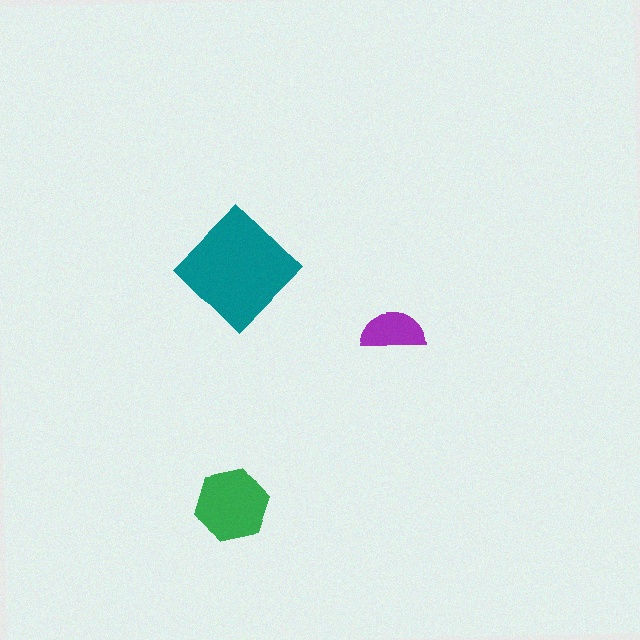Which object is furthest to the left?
The green hexagon is leftmost.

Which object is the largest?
The teal diamond.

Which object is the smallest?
The purple semicircle.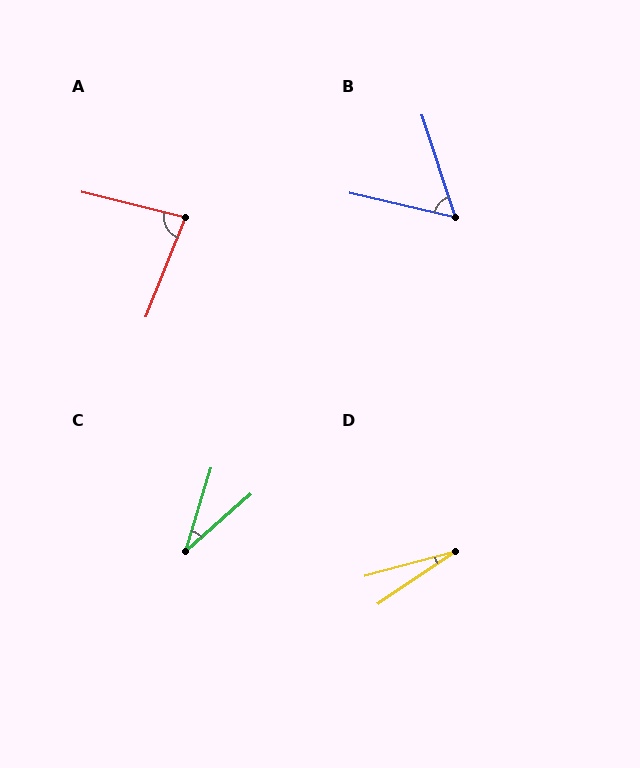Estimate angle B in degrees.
Approximately 59 degrees.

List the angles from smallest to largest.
D (18°), C (32°), B (59°), A (82°).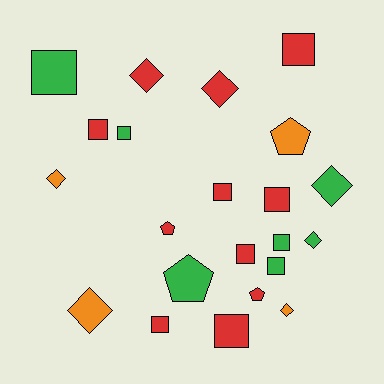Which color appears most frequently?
Red, with 11 objects.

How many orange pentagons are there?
There is 1 orange pentagon.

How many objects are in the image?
There are 22 objects.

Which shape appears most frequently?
Square, with 11 objects.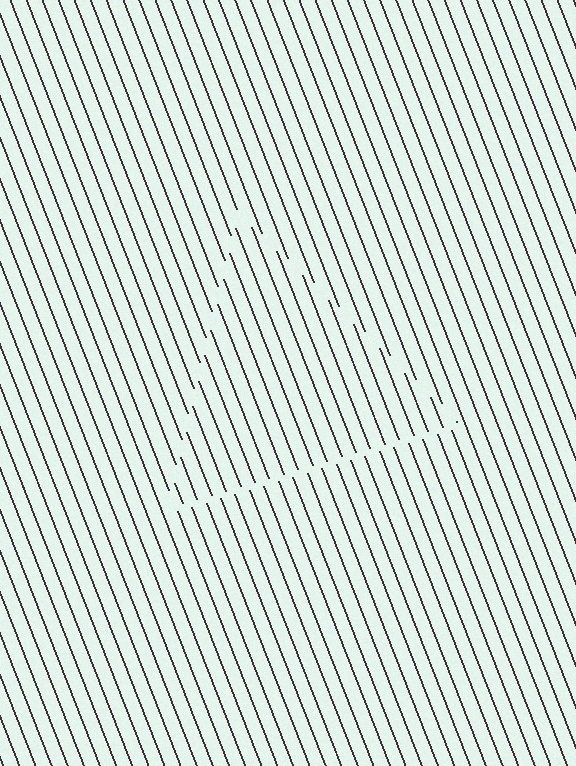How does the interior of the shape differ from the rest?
The interior of the shape contains the same grating, shifted by half a period — the contour is defined by the phase discontinuity where line-ends from the inner and outer gratings abut.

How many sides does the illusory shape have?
3 sides — the line-ends trace a triangle.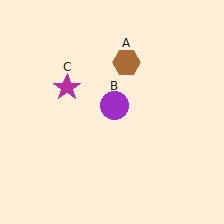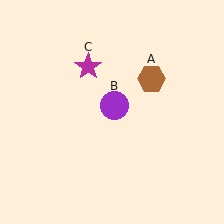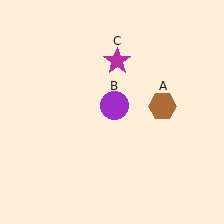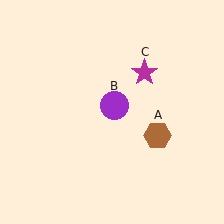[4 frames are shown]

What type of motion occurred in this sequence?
The brown hexagon (object A), magenta star (object C) rotated clockwise around the center of the scene.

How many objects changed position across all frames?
2 objects changed position: brown hexagon (object A), magenta star (object C).